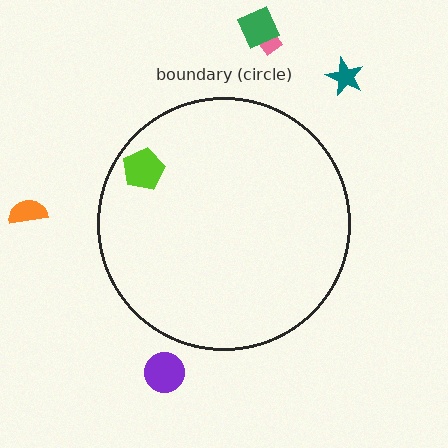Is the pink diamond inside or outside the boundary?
Outside.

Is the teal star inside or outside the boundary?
Outside.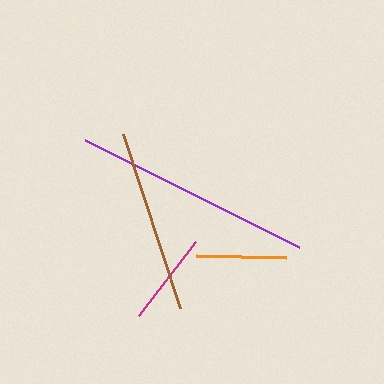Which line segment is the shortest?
The orange line is the shortest at approximately 90 pixels.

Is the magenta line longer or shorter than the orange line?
The magenta line is longer than the orange line.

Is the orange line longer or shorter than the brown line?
The brown line is longer than the orange line.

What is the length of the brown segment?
The brown segment is approximately 183 pixels long.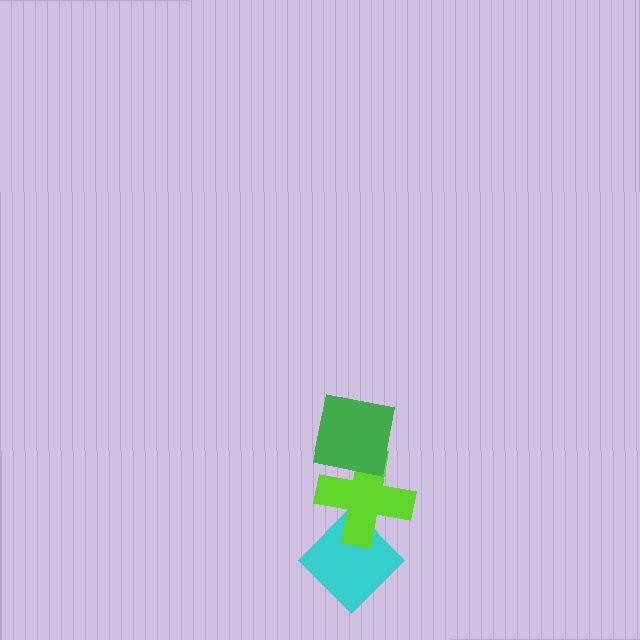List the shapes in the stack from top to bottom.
From top to bottom: the green square, the lime cross, the cyan diamond.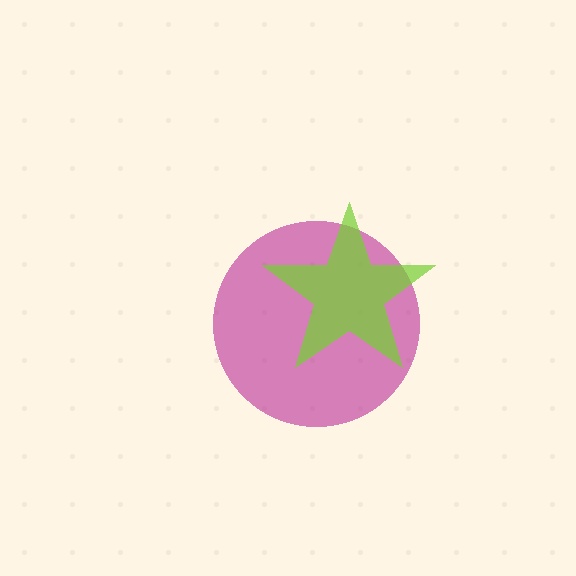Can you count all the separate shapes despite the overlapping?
Yes, there are 2 separate shapes.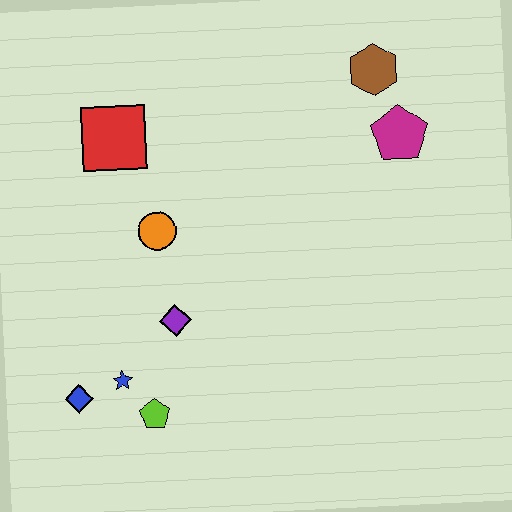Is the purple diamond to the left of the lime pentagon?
No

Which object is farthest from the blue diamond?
The brown hexagon is farthest from the blue diamond.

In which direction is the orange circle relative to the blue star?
The orange circle is above the blue star.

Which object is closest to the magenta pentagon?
The brown hexagon is closest to the magenta pentagon.